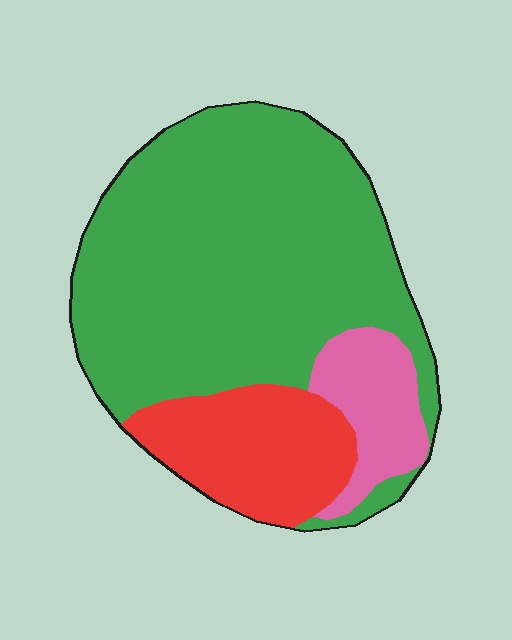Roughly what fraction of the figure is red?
Red covers around 20% of the figure.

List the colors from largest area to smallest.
From largest to smallest: green, red, pink.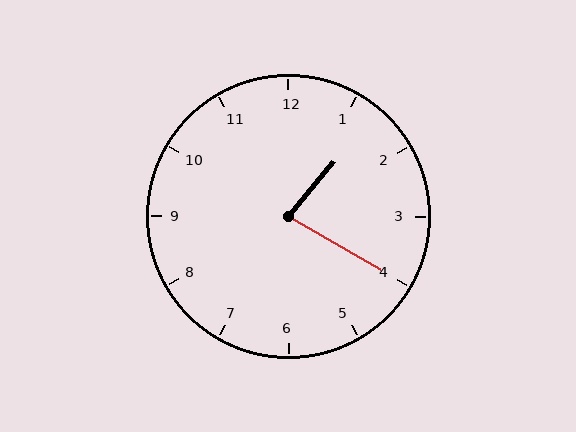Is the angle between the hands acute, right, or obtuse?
It is acute.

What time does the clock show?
1:20.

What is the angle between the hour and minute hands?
Approximately 80 degrees.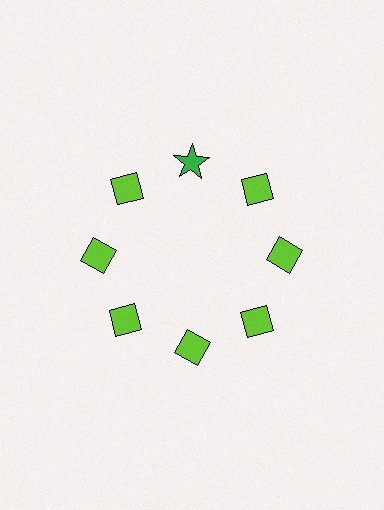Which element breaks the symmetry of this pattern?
The green star at roughly the 12 o'clock position breaks the symmetry. All other shapes are lime diamonds.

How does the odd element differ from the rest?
It differs in both color (green instead of lime) and shape (star instead of diamond).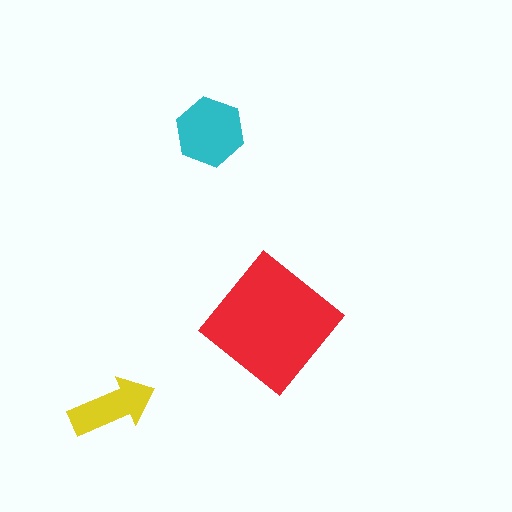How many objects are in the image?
There are 3 objects in the image.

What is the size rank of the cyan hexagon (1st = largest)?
2nd.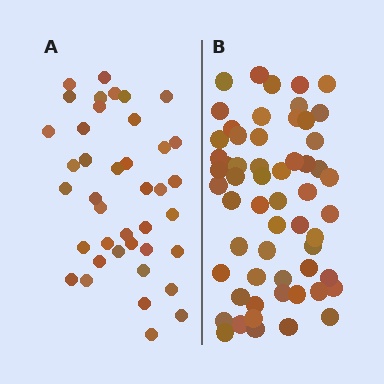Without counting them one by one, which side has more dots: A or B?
Region B (the right region) has more dots.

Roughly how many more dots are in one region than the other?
Region B has approximately 20 more dots than region A.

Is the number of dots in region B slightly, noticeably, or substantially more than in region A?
Region B has substantially more. The ratio is roughly 1.4 to 1.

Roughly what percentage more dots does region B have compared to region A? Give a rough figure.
About 45% more.